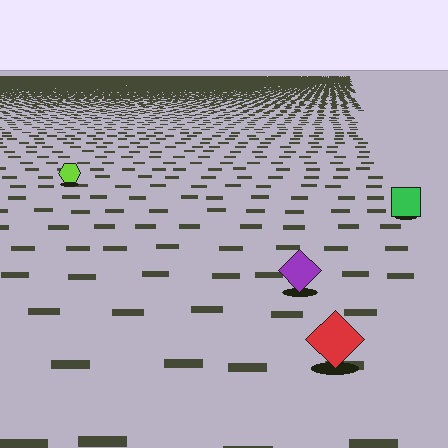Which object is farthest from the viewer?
The lime hexagon is farthest from the viewer. It appears smaller and the ground texture around it is denser.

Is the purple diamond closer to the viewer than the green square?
Yes. The purple diamond is closer — you can tell from the texture gradient: the ground texture is coarser near it.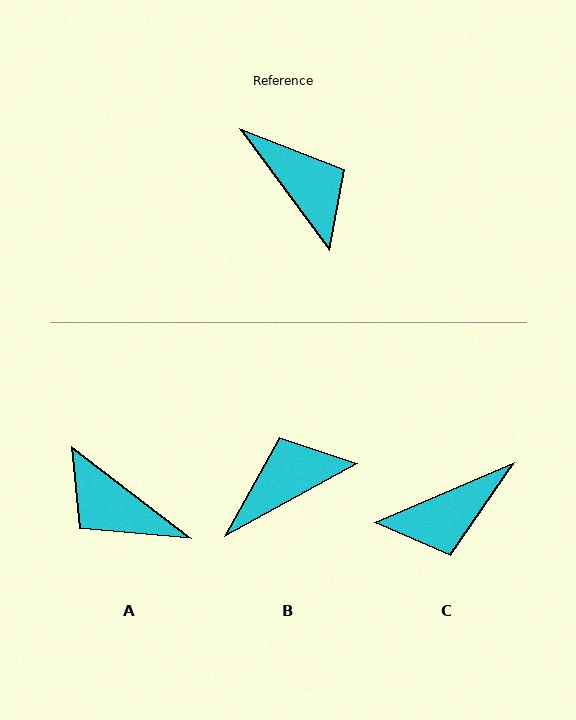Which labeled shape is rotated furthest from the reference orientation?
A, about 164 degrees away.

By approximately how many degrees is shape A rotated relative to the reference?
Approximately 164 degrees clockwise.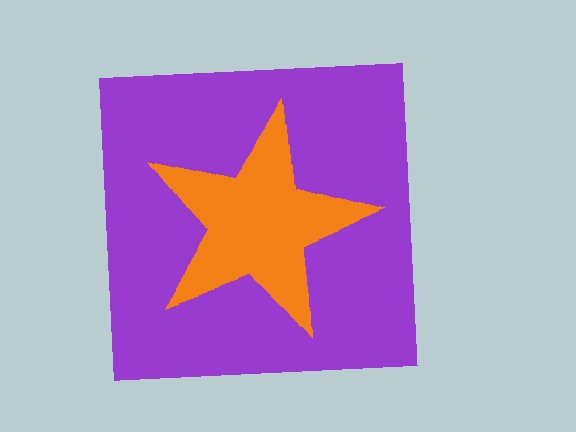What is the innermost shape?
The orange star.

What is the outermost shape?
The purple square.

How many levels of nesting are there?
2.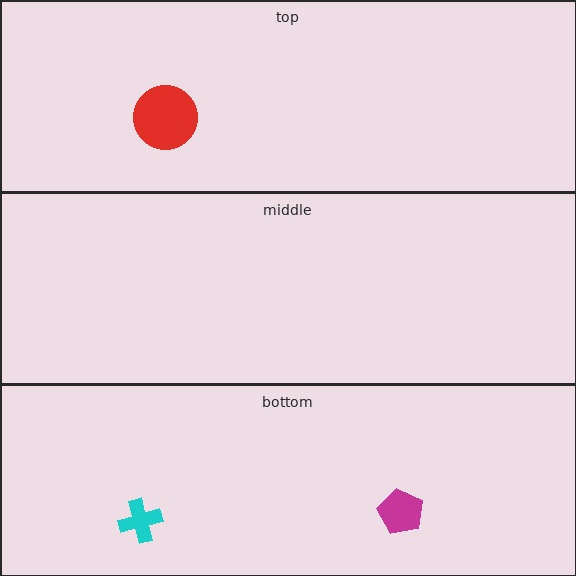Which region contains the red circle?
The top region.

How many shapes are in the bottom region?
2.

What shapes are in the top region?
The red circle.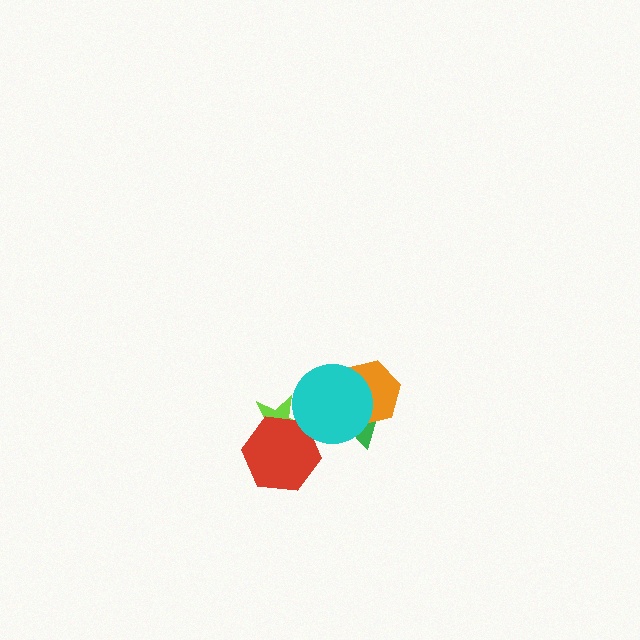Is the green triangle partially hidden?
Yes, it is partially covered by another shape.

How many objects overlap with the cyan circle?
4 objects overlap with the cyan circle.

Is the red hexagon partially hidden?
Yes, it is partially covered by another shape.